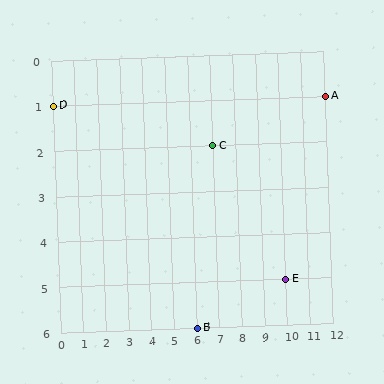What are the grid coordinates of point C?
Point C is at grid coordinates (7, 2).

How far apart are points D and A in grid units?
Points D and A are 12 columns apart.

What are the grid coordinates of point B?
Point B is at grid coordinates (6, 6).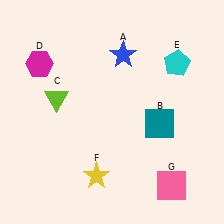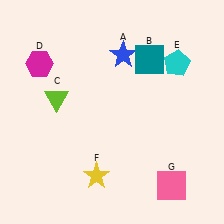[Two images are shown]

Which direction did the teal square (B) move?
The teal square (B) moved up.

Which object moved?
The teal square (B) moved up.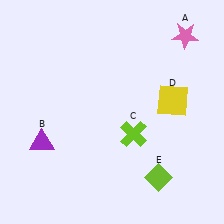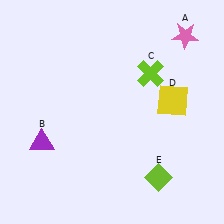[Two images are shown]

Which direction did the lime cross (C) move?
The lime cross (C) moved up.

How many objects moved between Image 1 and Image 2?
1 object moved between the two images.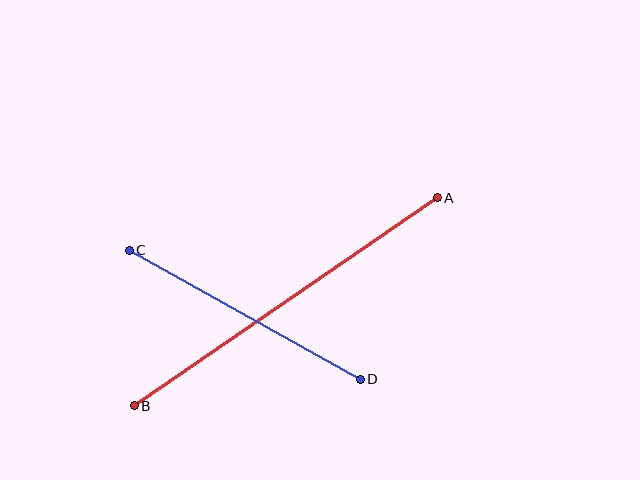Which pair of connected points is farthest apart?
Points A and B are farthest apart.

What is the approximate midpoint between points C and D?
The midpoint is at approximately (245, 315) pixels.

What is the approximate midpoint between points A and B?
The midpoint is at approximately (286, 302) pixels.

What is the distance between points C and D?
The distance is approximately 265 pixels.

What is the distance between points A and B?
The distance is approximately 368 pixels.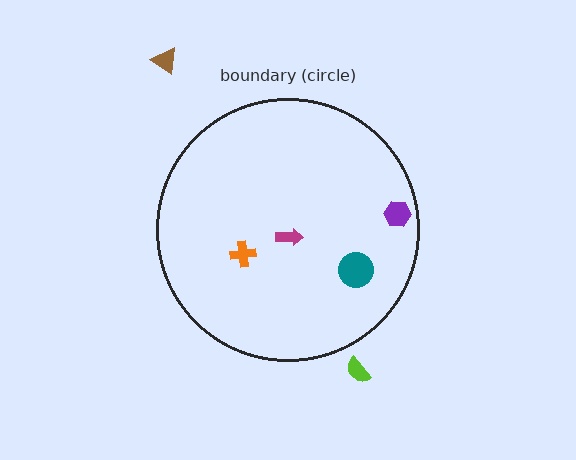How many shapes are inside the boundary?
4 inside, 2 outside.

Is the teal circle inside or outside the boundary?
Inside.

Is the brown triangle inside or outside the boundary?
Outside.